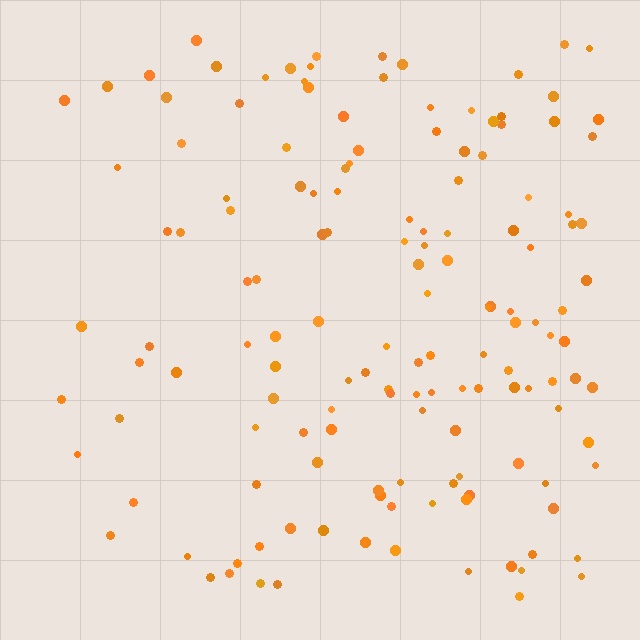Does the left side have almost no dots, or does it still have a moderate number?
Still a moderate number, just noticeably fewer than the right.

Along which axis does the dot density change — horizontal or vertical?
Horizontal.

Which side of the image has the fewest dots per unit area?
The left.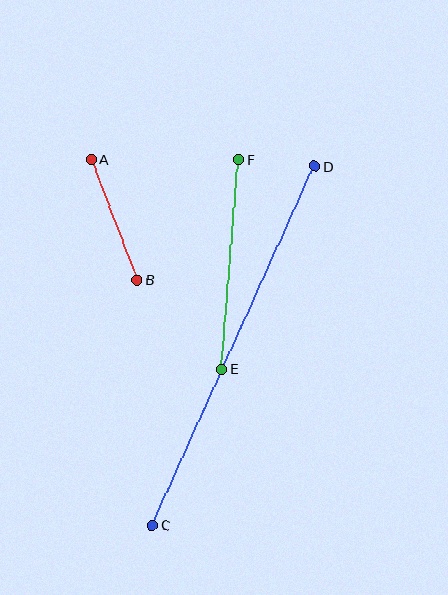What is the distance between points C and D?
The distance is approximately 394 pixels.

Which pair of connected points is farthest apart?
Points C and D are farthest apart.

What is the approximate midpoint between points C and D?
The midpoint is at approximately (233, 346) pixels.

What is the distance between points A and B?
The distance is approximately 129 pixels.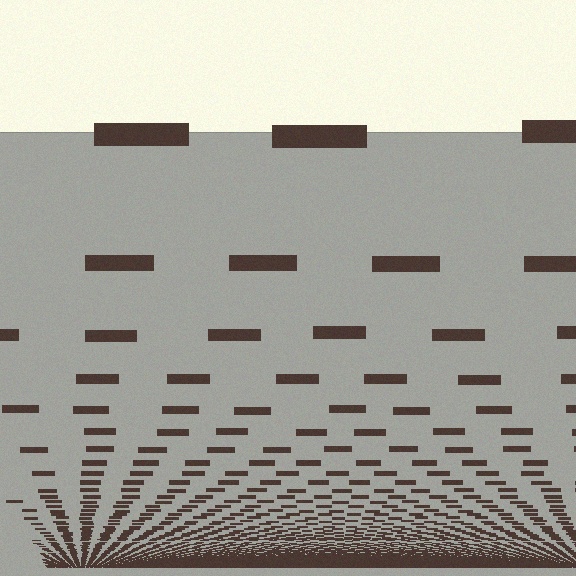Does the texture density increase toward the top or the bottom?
Density increases toward the bottom.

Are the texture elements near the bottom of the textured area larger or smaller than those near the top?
Smaller. The gradient is inverted — elements near the bottom are smaller and denser.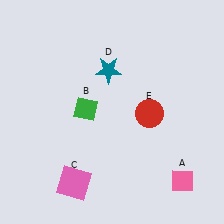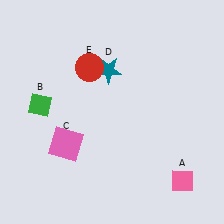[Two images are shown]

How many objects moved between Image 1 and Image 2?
3 objects moved between the two images.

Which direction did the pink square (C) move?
The pink square (C) moved up.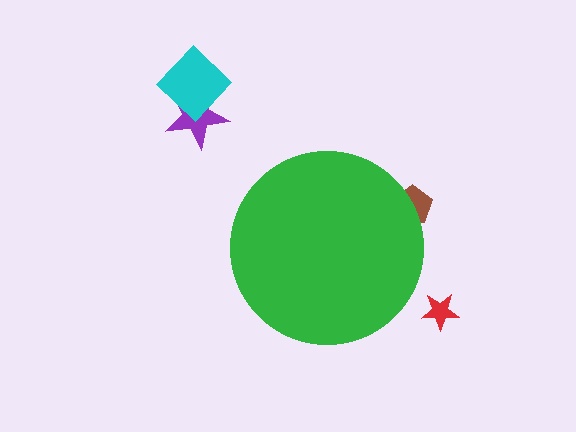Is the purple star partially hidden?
No, the purple star is fully visible.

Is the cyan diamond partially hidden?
No, the cyan diamond is fully visible.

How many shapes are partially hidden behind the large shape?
1 shape is partially hidden.